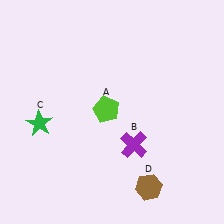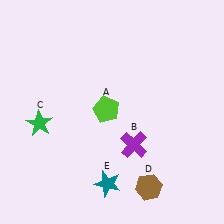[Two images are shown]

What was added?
A teal star (E) was added in Image 2.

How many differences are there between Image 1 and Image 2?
There is 1 difference between the two images.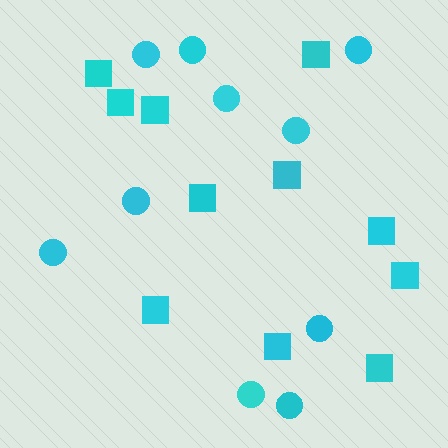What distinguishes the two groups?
There are 2 groups: one group of circles (10) and one group of squares (11).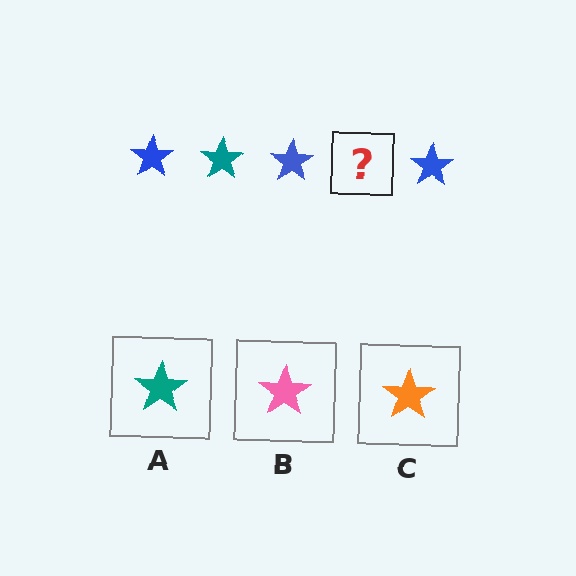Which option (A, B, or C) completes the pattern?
A.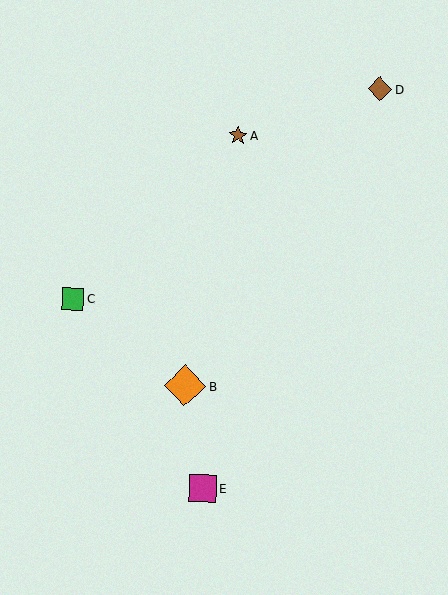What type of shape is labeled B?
Shape B is an orange diamond.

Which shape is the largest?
The orange diamond (labeled B) is the largest.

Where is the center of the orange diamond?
The center of the orange diamond is at (185, 386).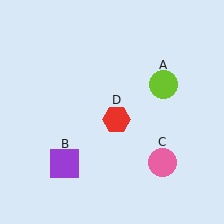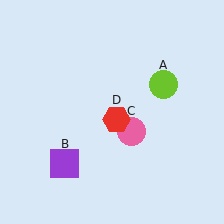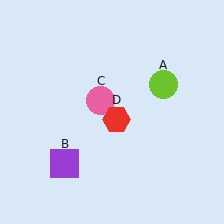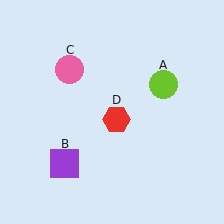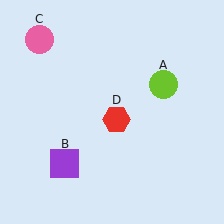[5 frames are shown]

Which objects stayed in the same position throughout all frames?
Lime circle (object A) and purple square (object B) and red hexagon (object D) remained stationary.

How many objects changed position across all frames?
1 object changed position: pink circle (object C).